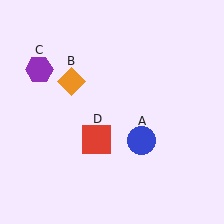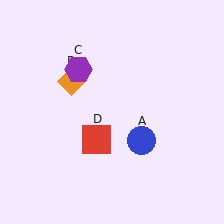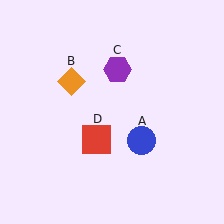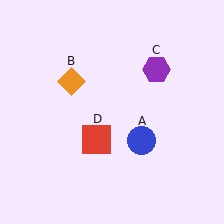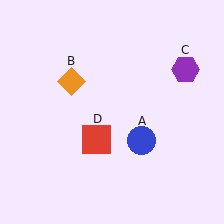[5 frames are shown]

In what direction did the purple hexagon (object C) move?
The purple hexagon (object C) moved right.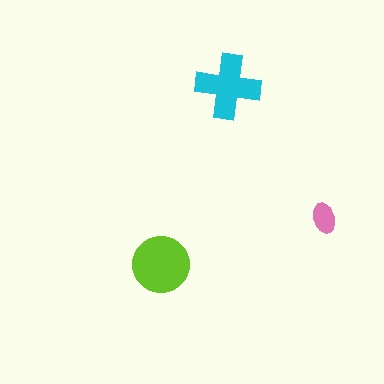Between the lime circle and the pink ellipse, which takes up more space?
The lime circle.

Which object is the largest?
The lime circle.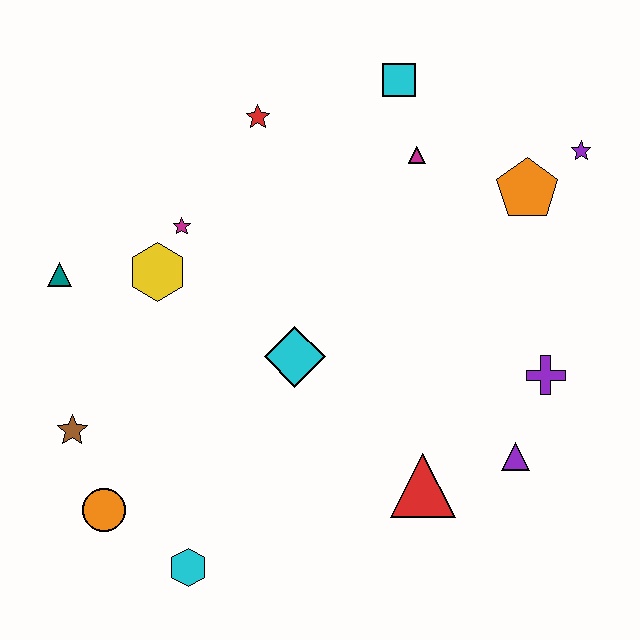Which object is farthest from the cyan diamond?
The purple star is farthest from the cyan diamond.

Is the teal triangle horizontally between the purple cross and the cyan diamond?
No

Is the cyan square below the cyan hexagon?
No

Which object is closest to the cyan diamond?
The yellow hexagon is closest to the cyan diamond.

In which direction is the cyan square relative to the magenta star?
The cyan square is to the right of the magenta star.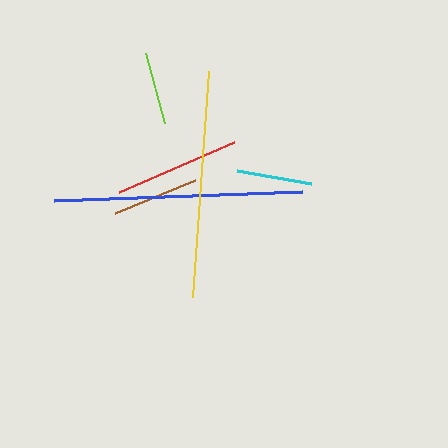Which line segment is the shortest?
The lime line is the shortest at approximately 72 pixels.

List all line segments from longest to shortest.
From longest to shortest: blue, yellow, red, brown, cyan, lime.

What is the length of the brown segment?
The brown segment is approximately 86 pixels long.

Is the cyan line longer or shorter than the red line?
The red line is longer than the cyan line.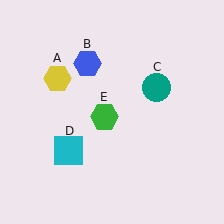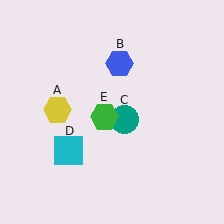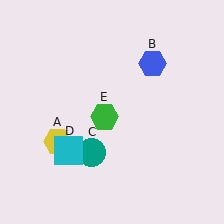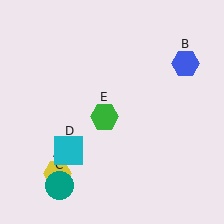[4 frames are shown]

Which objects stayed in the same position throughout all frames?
Cyan square (object D) and green hexagon (object E) remained stationary.